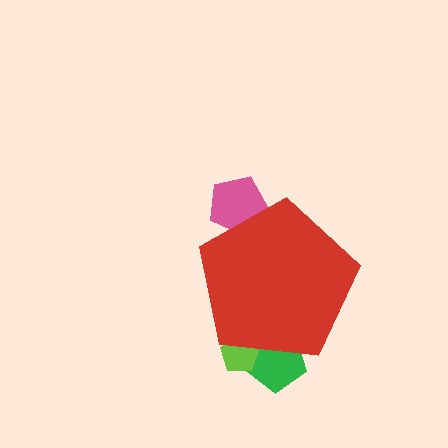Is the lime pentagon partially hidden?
Yes, the lime pentagon is partially hidden behind the red pentagon.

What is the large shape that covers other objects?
A red pentagon.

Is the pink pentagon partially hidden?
Yes, the pink pentagon is partially hidden behind the red pentagon.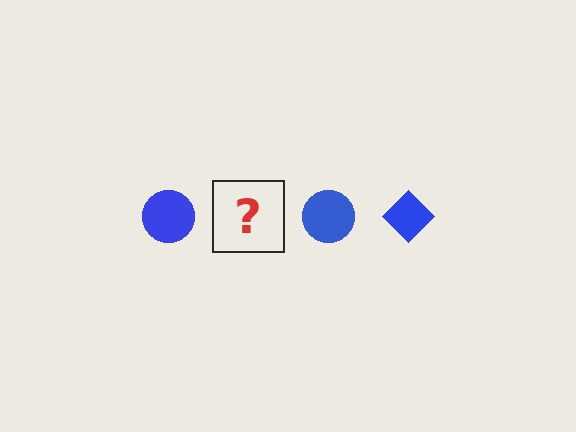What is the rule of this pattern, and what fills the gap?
The rule is that the pattern cycles through circle, diamond shapes in blue. The gap should be filled with a blue diamond.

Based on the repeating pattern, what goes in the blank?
The blank should be a blue diamond.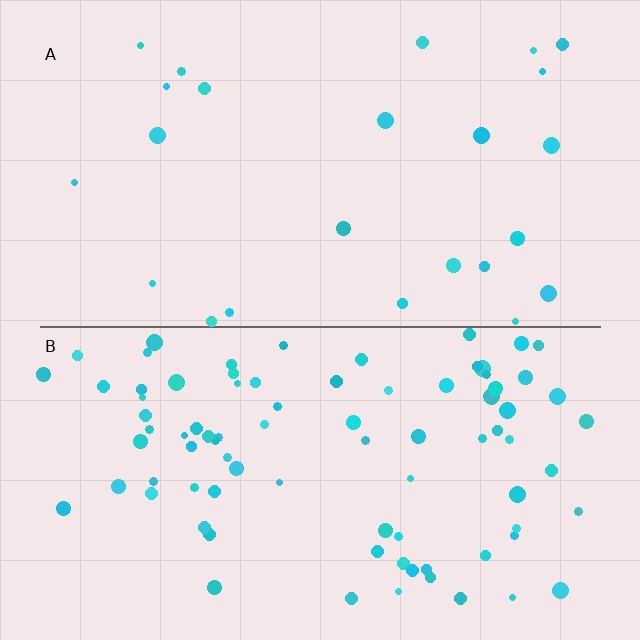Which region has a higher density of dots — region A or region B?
B (the bottom).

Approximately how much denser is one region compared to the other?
Approximately 3.5× — region B over region A.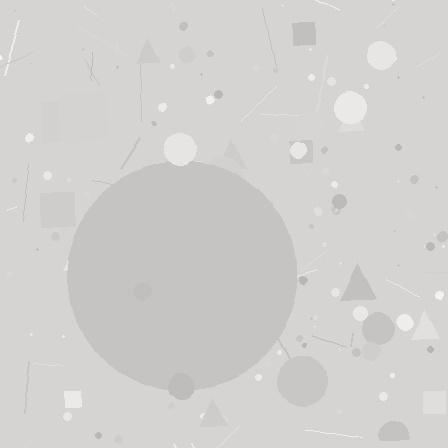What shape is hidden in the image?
A circle is hidden in the image.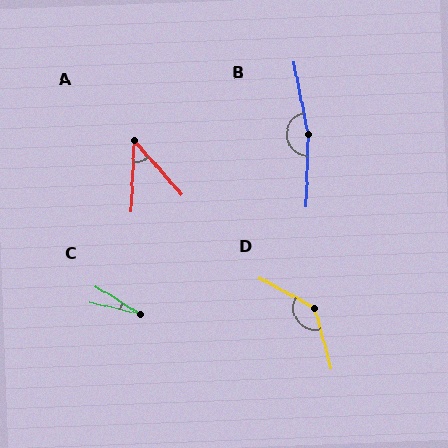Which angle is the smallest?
C, at approximately 20 degrees.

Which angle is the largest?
B, at approximately 167 degrees.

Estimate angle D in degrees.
Approximately 135 degrees.